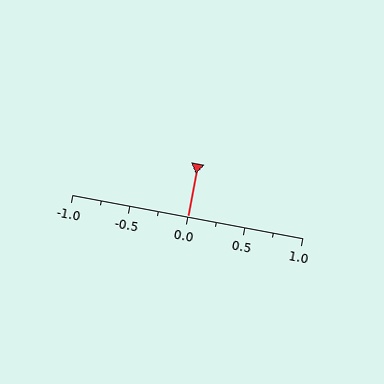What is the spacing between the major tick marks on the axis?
The major ticks are spaced 0.5 apart.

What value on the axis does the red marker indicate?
The marker indicates approximately 0.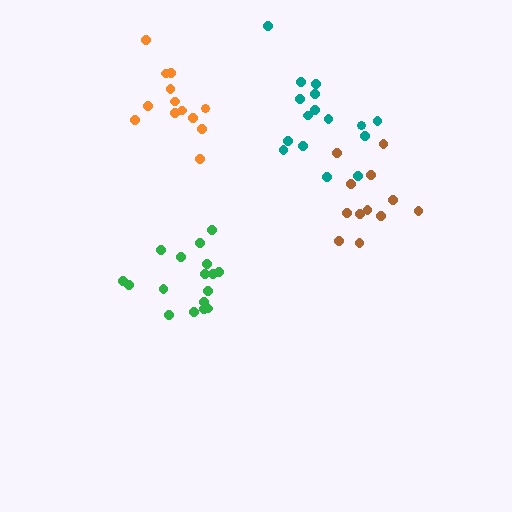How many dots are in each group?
Group 1: 17 dots, Group 2: 16 dots, Group 3: 13 dots, Group 4: 12 dots (58 total).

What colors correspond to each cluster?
The clusters are colored: green, teal, orange, brown.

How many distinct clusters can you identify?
There are 4 distinct clusters.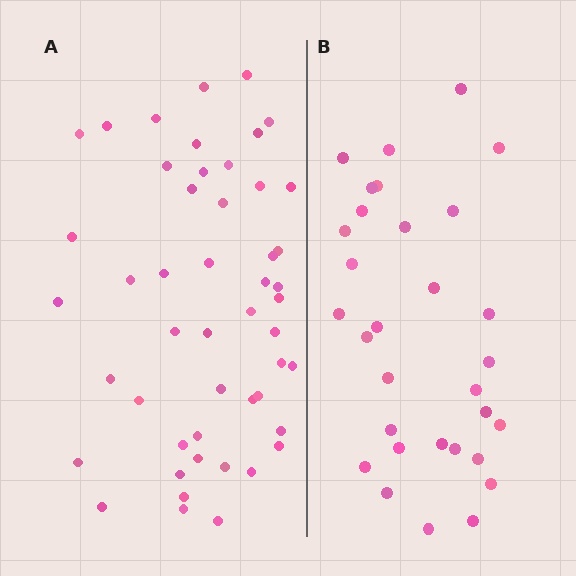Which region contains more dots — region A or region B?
Region A (the left region) has more dots.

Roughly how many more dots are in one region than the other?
Region A has approximately 20 more dots than region B.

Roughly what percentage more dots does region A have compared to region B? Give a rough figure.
About 60% more.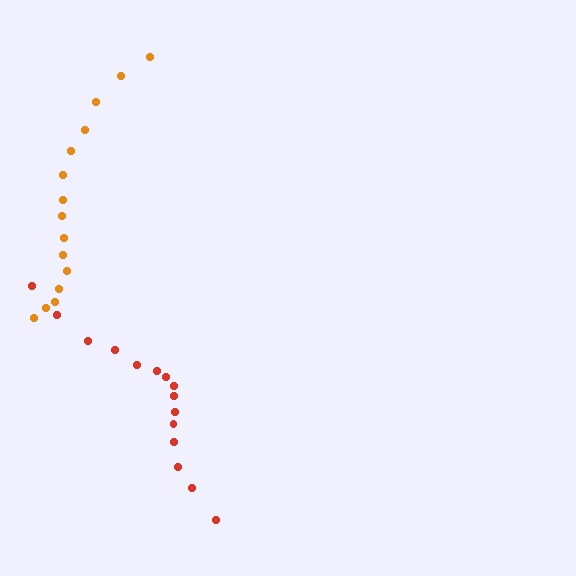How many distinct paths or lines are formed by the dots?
There are 2 distinct paths.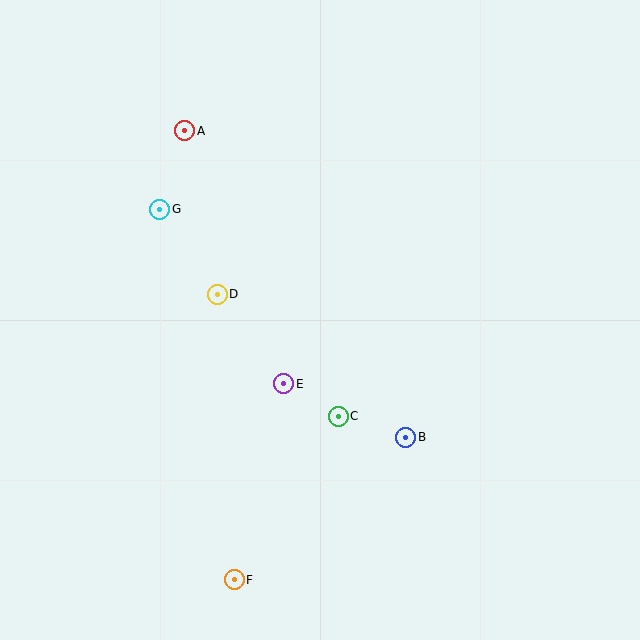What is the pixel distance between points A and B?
The distance between A and B is 378 pixels.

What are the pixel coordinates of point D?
Point D is at (217, 294).